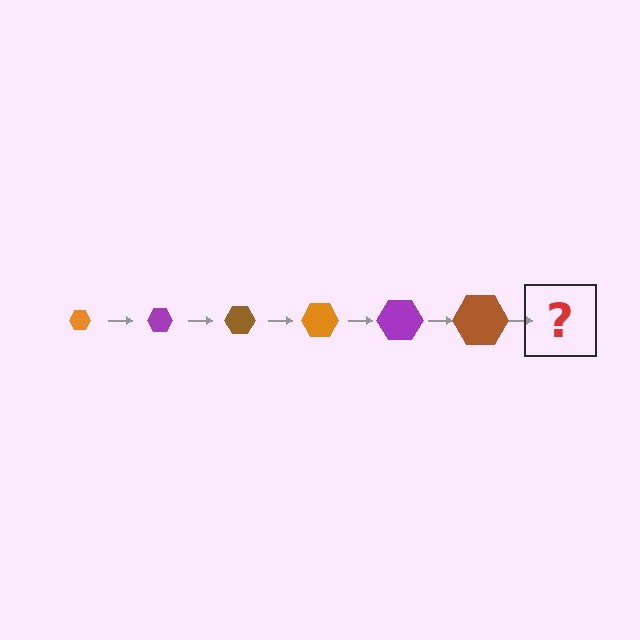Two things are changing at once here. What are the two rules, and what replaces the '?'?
The two rules are that the hexagon grows larger each step and the color cycles through orange, purple, and brown. The '?' should be an orange hexagon, larger than the previous one.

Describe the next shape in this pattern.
It should be an orange hexagon, larger than the previous one.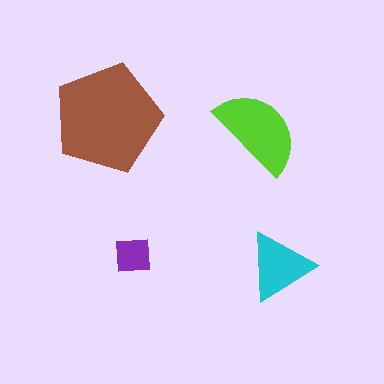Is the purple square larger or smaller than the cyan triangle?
Smaller.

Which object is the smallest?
The purple square.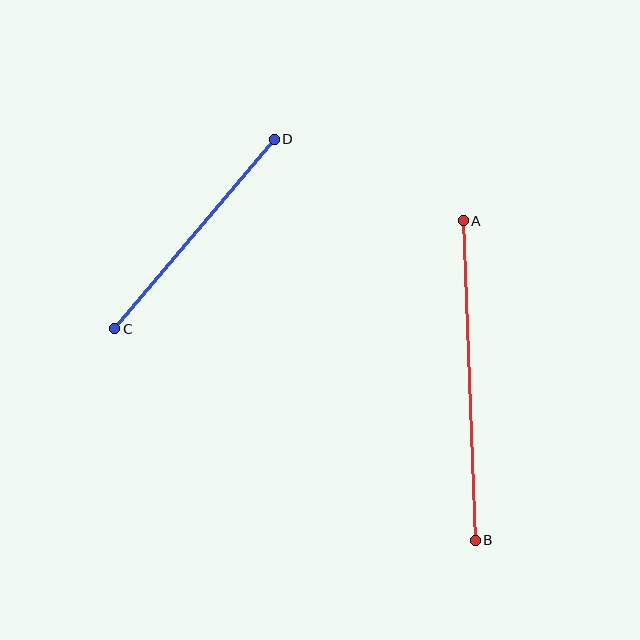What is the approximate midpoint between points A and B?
The midpoint is at approximately (469, 380) pixels.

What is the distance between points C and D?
The distance is approximately 248 pixels.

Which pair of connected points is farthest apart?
Points A and B are farthest apart.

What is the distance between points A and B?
The distance is approximately 320 pixels.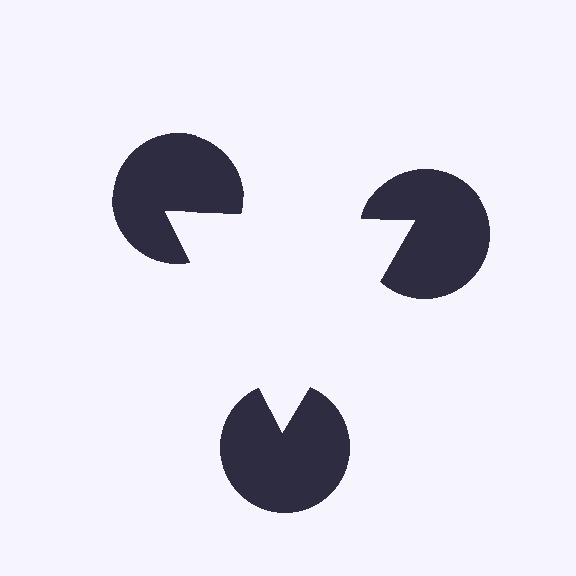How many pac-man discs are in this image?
There are 3 — one at each vertex of the illusory triangle.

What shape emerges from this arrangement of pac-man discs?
An illusory triangle — its edges are inferred from the aligned wedge cuts in the pac-man discs, not physically drawn.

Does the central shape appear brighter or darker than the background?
It typically appears slightly brighter than the background, even though no actual brightness change is drawn.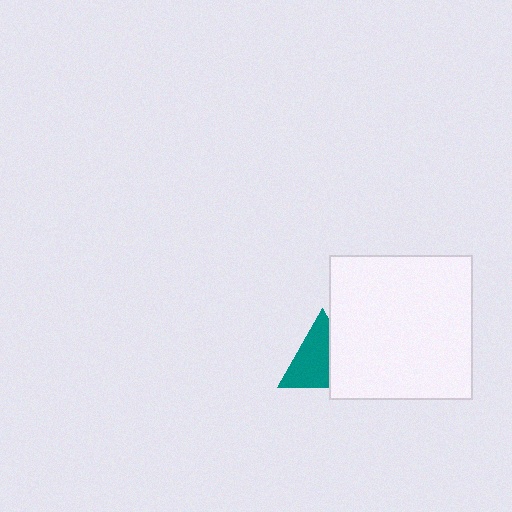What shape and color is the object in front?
The object in front is a white square.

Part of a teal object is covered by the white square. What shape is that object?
It is a triangle.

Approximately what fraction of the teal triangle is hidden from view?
Roughly 36% of the teal triangle is hidden behind the white square.